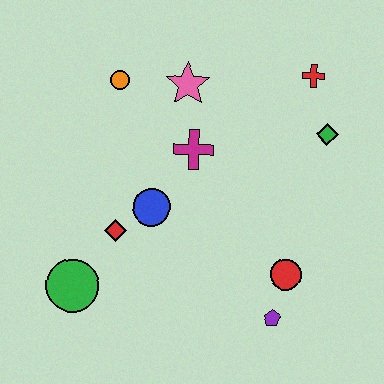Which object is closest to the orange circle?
The pink star is closest to the orange circle.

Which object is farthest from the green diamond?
The green circle is farthest from the green diamond.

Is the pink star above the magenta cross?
Yes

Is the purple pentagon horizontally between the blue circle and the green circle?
No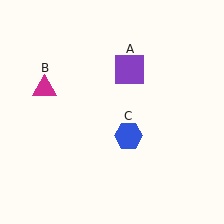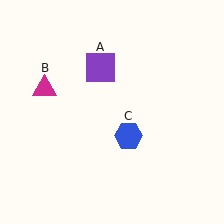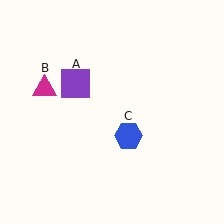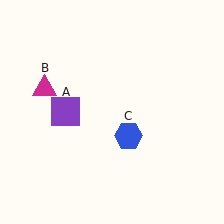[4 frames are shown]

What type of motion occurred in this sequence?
The purple square (object A) rotated counterclockwise around the center of the scene.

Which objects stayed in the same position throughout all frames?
Magenta triangle (object B) and blue hexagon (object C) remained stationary.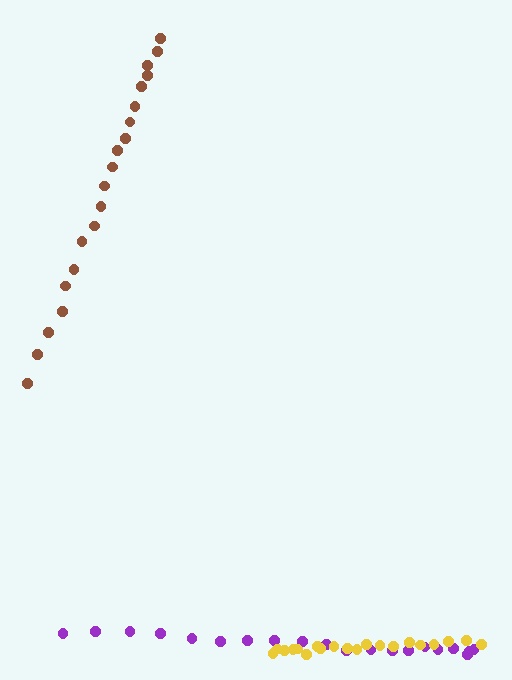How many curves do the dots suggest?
There are 3 distinct paths.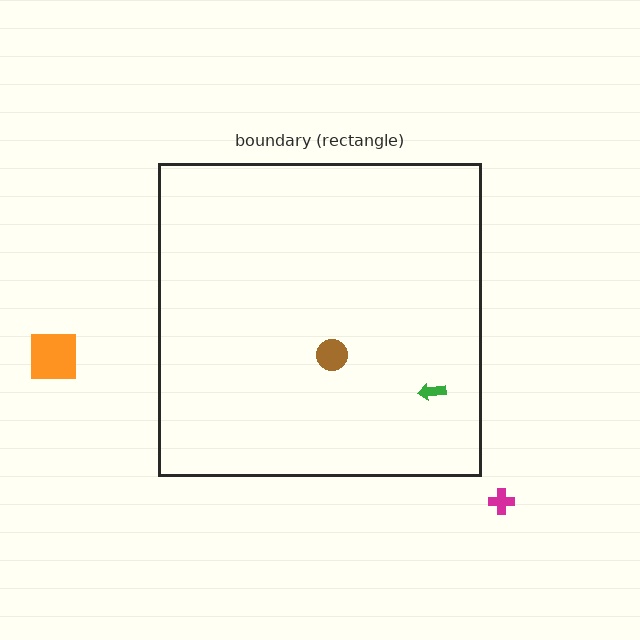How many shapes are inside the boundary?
2 inside, 2 outside.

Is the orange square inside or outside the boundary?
Outside.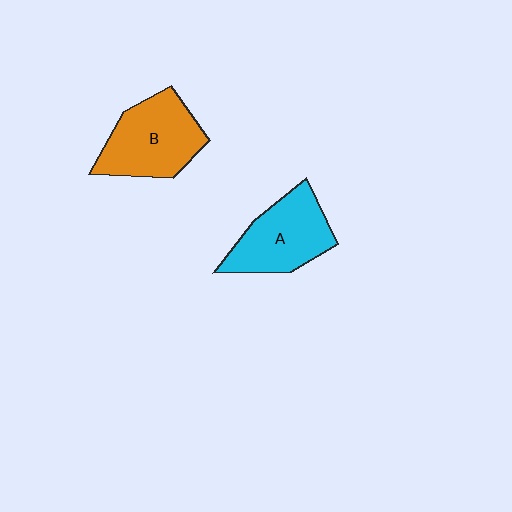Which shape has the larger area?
Shape B (orange).